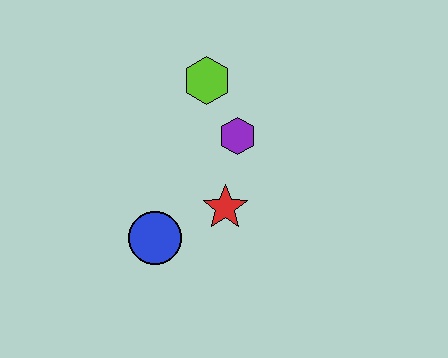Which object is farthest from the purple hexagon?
The blue circle is farthest from the purple hexagon.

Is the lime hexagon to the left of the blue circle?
No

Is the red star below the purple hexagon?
Yes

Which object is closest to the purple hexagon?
The lime hexagon is closest to the purple hexagon.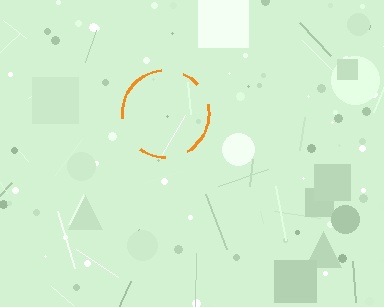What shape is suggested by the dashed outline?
The dashed outline suggests a circle.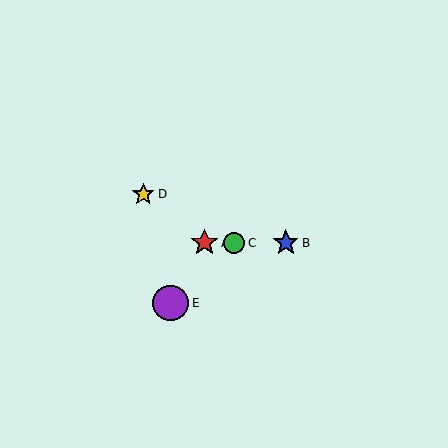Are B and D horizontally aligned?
No, B is at y≈243 and D is at y≈194.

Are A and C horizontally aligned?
Yes, both are at y≈243.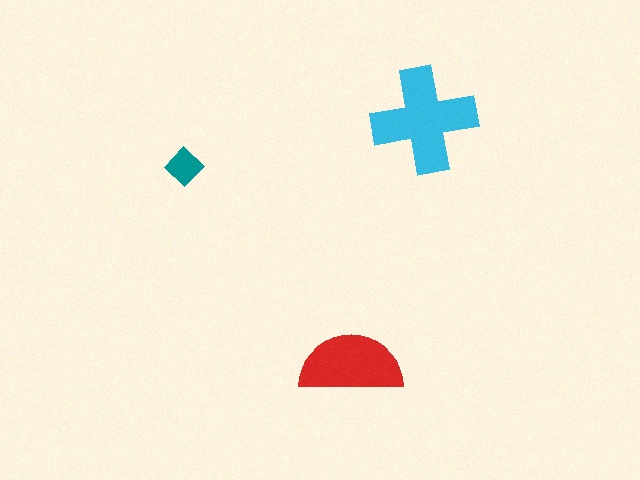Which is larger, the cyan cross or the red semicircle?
The cyan cross.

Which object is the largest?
The cyan cross.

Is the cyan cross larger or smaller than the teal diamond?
Larger.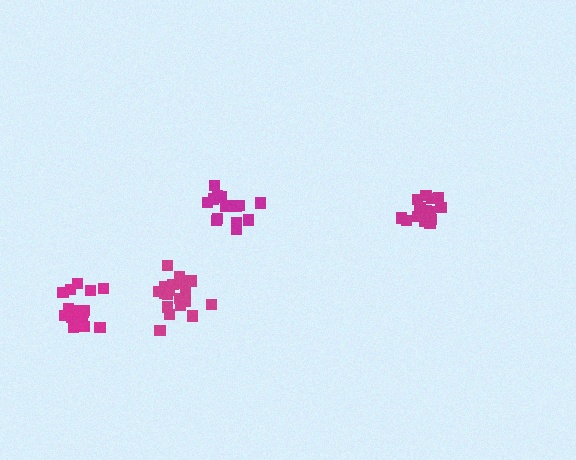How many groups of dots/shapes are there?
There are 4 groups.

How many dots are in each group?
Group 1: 15 dots, Group 2: 17 dots, Group 3: 19 dots, Group 4: 15 dots (66 total).